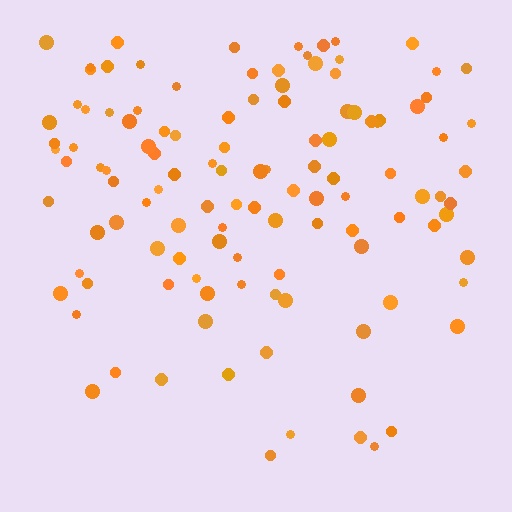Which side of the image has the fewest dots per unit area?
The bottom.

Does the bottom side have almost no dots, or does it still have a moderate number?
Still a moderate number, just noticeably fewer than the top.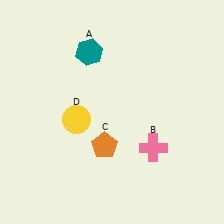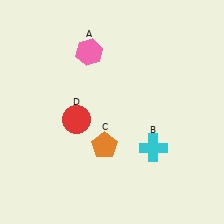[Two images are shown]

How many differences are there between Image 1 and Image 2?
There are 3 differences between the two images.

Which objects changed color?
A changed from teal to pink. B changed from pink to cyan. D changed from yellow to red.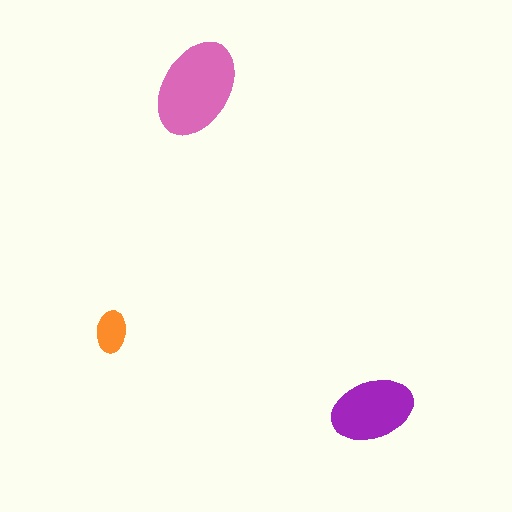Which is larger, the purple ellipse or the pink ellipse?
The pink one.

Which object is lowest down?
The purple ellipse is bottommost.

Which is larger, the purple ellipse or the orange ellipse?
The purple one.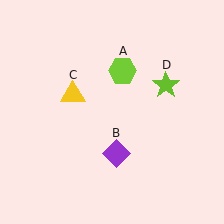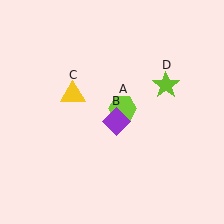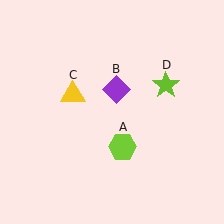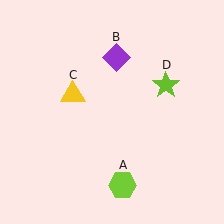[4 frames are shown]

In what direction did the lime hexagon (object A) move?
The lime hexagon (object A) moved down.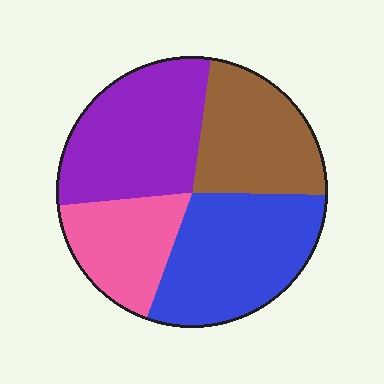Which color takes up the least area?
Pink, at roughly 20%.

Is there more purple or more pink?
Purple.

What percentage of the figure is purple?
Purple takes up about one quarter (1/4) of the figure.